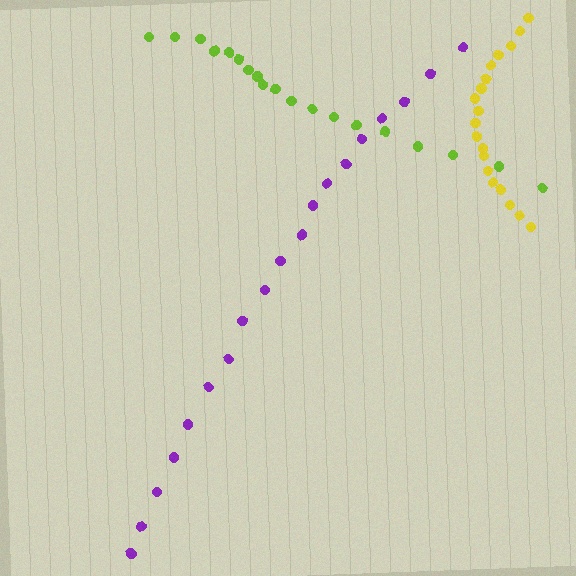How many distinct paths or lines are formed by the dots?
There are 3 distinct paths.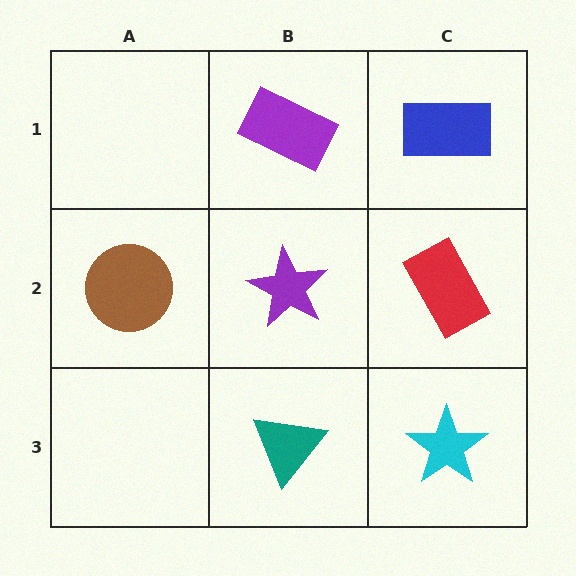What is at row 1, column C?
A blue rectangle.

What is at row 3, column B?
A teal triangle.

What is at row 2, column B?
A purple star.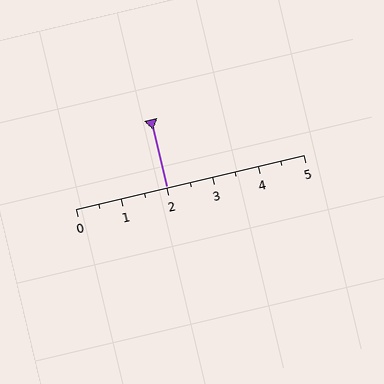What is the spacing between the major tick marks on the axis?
The major ticks are spaced 1 apart.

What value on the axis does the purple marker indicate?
The marker indicates approximately 2.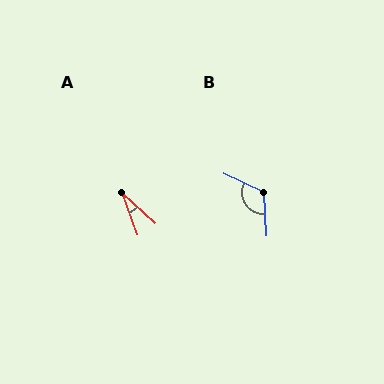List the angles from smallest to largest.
A (27°), B (118°).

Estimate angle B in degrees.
Approximately 118 degrees.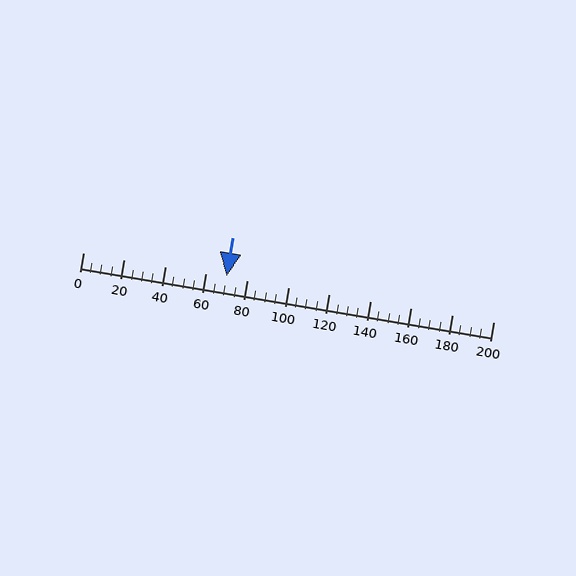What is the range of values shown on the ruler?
The ruler shows values from 0 to 200.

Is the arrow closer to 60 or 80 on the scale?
The arrow is closer to 80.